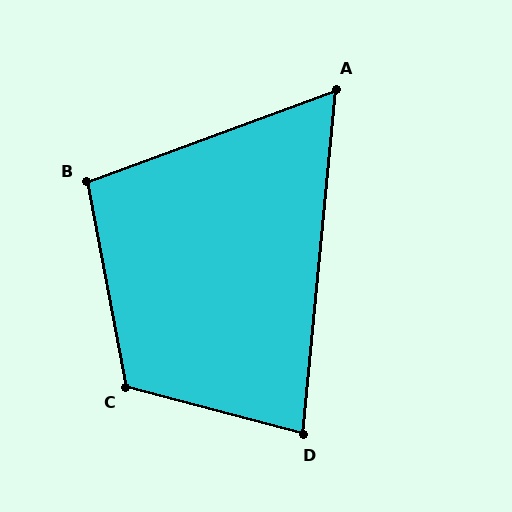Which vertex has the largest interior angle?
C, at approximately 116 degrees.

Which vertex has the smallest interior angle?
A, at approximately 64 degrees.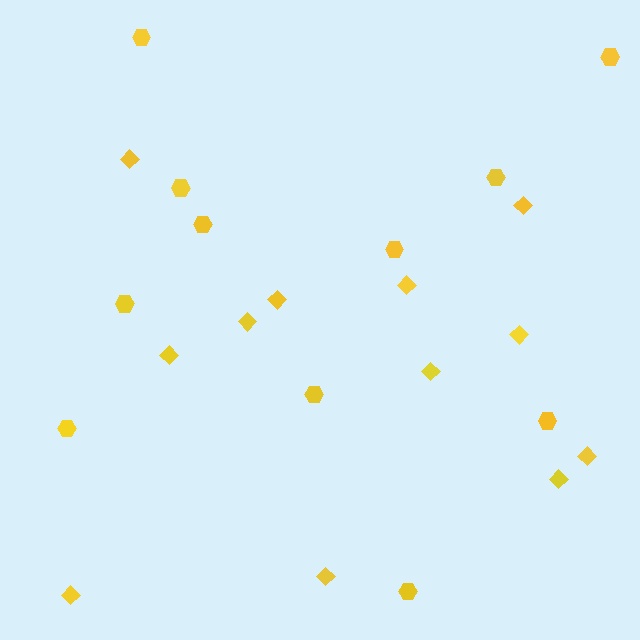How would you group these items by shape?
There are 2 groups: one group of diamonds (12) and one group of hexagons (11).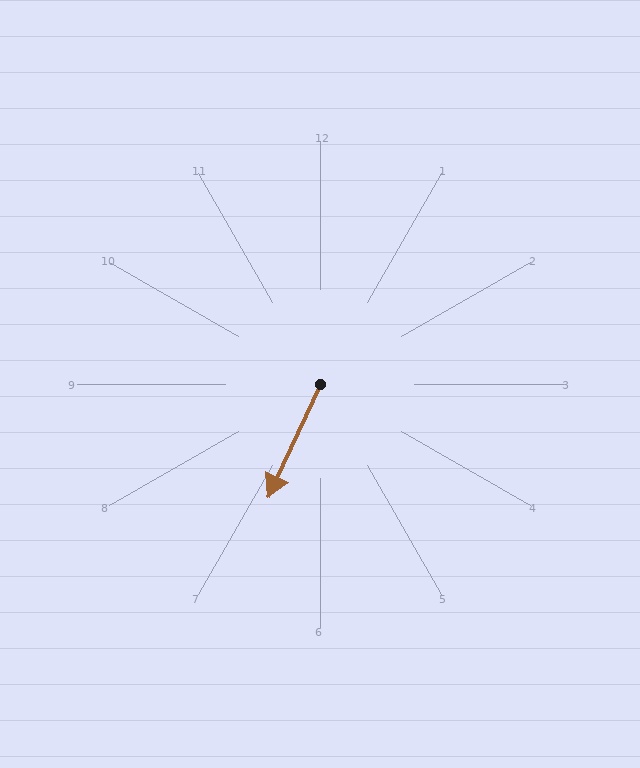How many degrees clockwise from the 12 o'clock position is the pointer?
Approximately 205 degrees.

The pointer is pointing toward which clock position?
Roughly 7 o'clock.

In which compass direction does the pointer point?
Southwest.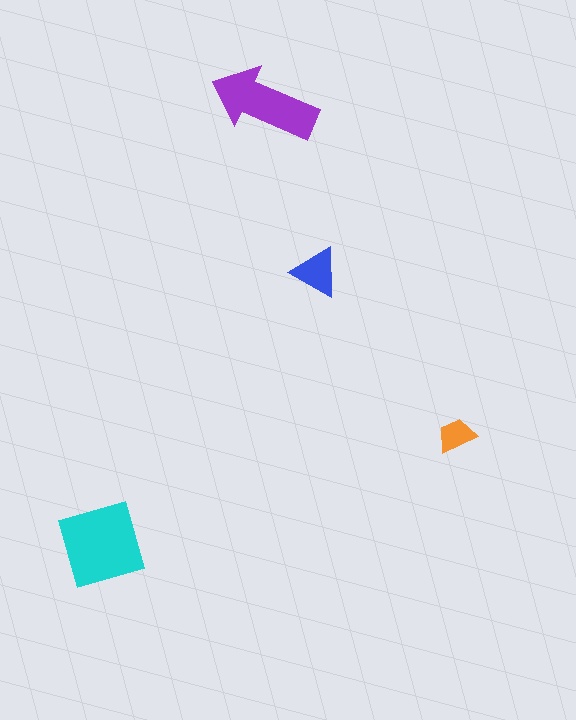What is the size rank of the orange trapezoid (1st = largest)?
4th.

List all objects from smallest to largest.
The orange trapezoid, the blue triangle, the purple arrow, the cyan square.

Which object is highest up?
The purple arrow is topmost.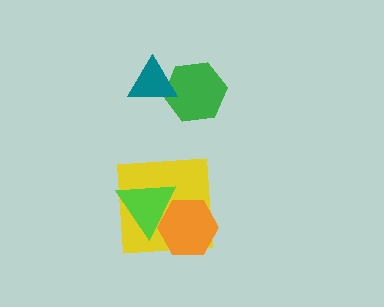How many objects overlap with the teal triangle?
1 object overlaps with the teal triangle.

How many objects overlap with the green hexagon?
1 object overlaps with the green hexagon.